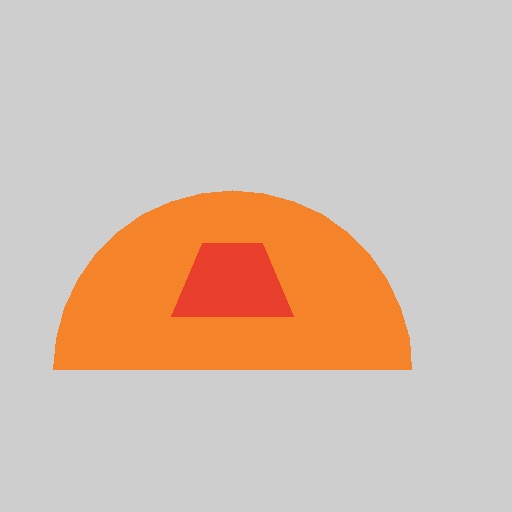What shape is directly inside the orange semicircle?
The red trapezoid.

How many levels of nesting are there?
2.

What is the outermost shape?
The orange semicircle.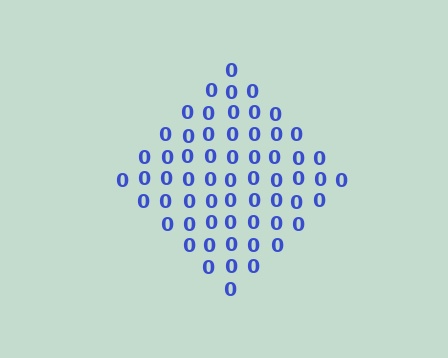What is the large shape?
The large shape is a diamond.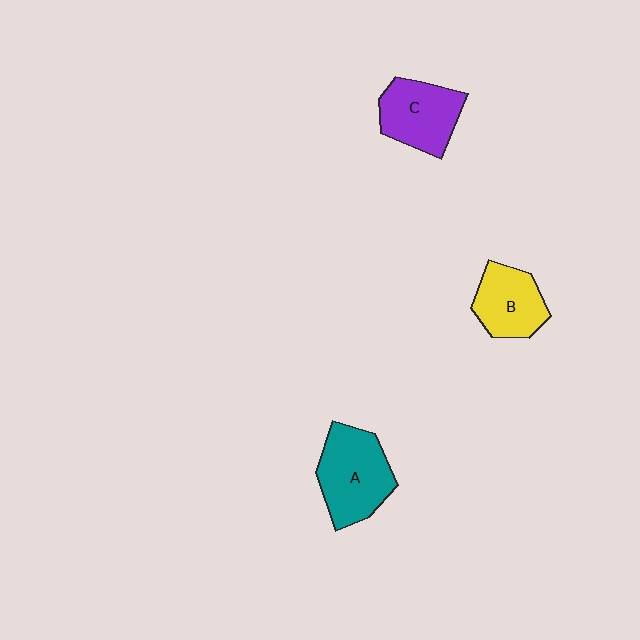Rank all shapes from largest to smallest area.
From largest to smallest: A (teal), C (purple), B (yellow).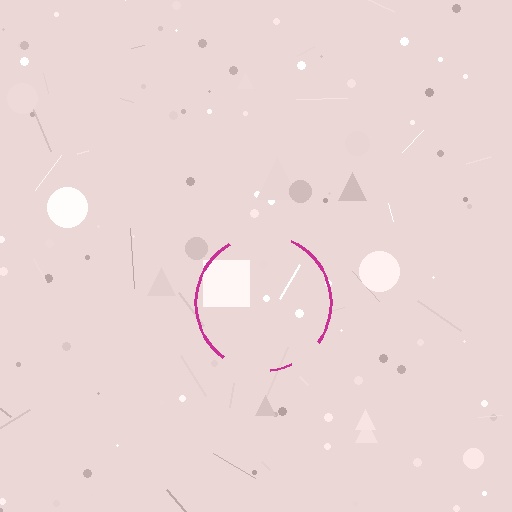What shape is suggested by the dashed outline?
The dashed outline suggests a circle.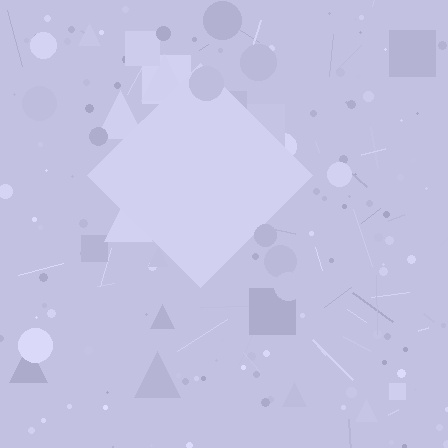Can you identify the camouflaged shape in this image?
The camouflaged shape is a diamond.